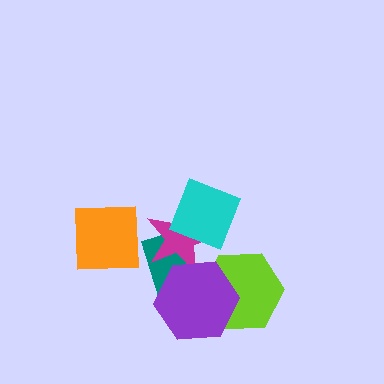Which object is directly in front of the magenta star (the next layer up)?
The purple hexagon is directly in front of the magenta star.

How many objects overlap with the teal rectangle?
2 objects overlap with the teal rectangle.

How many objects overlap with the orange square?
0 objects overlap with the orange square.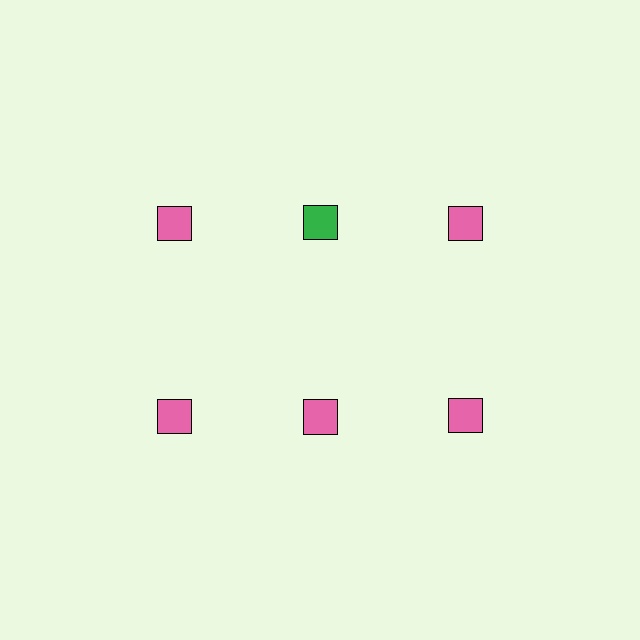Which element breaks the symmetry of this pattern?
The green square in the top row, second from left column breaks the symmetry. All other shapes are pink squares.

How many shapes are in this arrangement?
There are 6 shapes arranged in a grid pattern.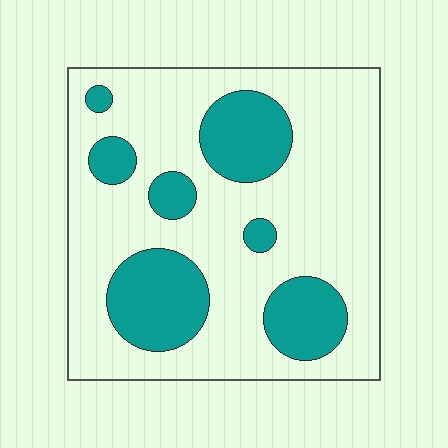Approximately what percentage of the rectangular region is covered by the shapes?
Approximately 25%.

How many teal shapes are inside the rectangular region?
7.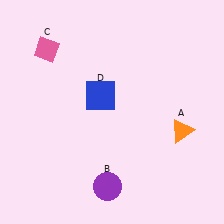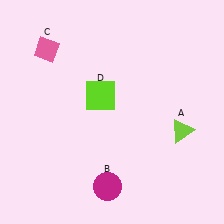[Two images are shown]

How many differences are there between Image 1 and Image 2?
There are 3 differences between the two images.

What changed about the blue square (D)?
In Image 1, D is blue. In Image 2, it changed to lime.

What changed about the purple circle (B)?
In Image 1, B is purple. In Image 2, it changed to magenta.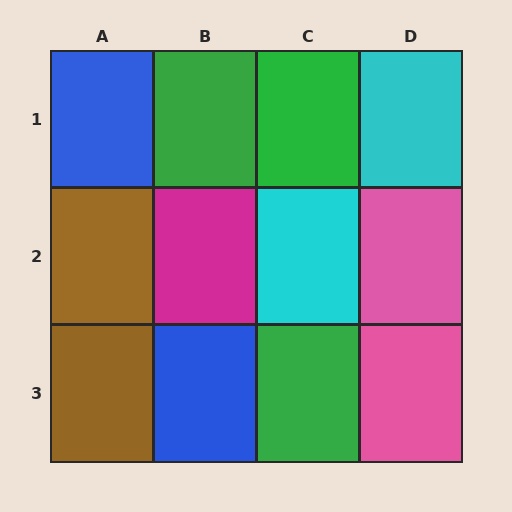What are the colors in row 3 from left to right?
Brown, blue, green, pink.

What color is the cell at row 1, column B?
Green.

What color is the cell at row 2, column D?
Pink.